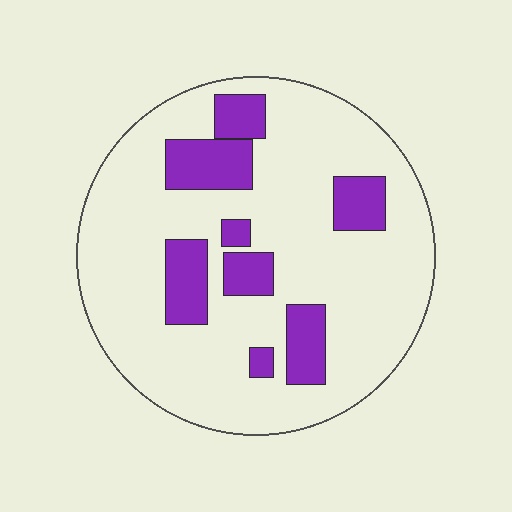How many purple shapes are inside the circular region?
8.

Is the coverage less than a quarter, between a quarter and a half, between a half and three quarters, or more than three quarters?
Less than a quarter.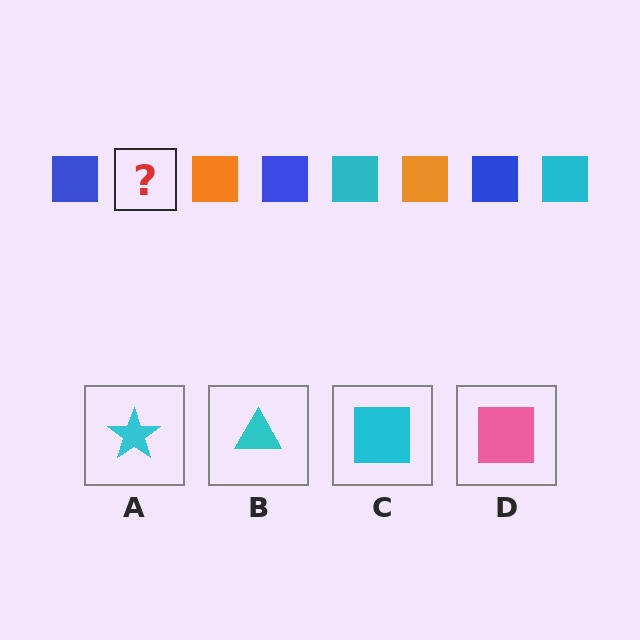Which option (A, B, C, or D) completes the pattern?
C.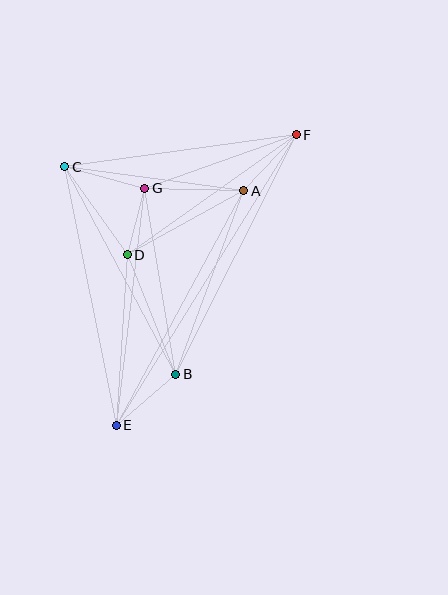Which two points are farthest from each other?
Points E and F are farthest from each other.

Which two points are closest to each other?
Points D and G are closest to each other.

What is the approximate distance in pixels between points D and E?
The distance between D and E is approximately 171 pixels.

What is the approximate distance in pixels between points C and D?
The distance between C and D is approximately 108 pixels.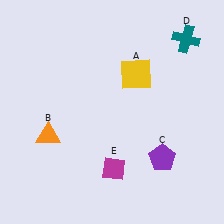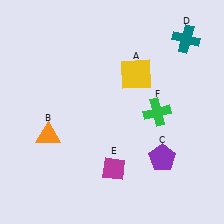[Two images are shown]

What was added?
A green cross (F) was added in Image 2.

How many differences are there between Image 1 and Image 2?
There is 1 difference between the two images.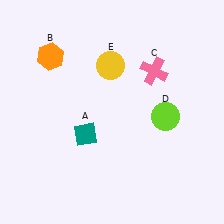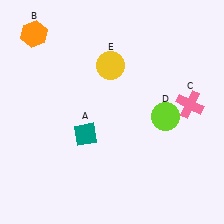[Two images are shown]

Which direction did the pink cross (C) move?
The pink cross (C) moved right.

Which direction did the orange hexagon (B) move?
The orange hexagon (B) moved up.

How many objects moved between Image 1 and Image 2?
2 objects moved between the two images.